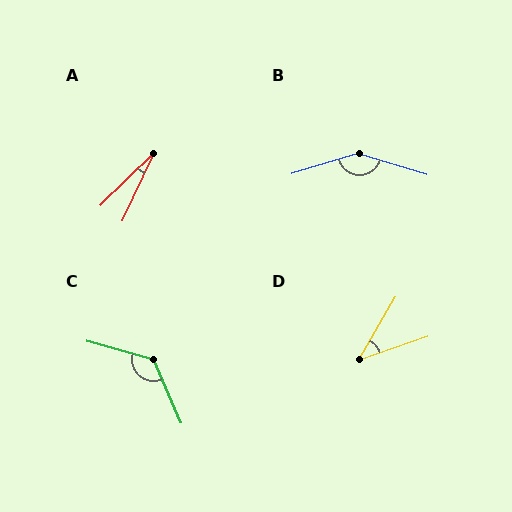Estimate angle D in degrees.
Approximately 41 degrees.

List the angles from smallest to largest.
A (21°), D (41°), C (129°), B (146°).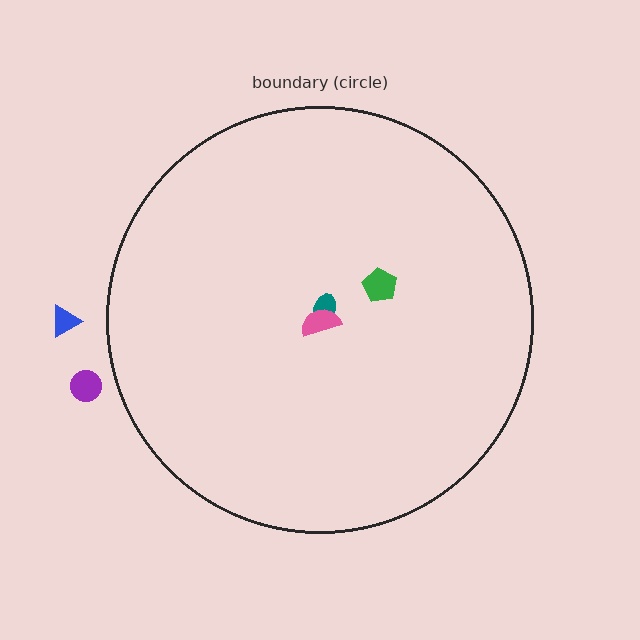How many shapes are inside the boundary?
3 inside, 2 outside.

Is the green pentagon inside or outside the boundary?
Inside.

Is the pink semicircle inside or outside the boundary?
Inside.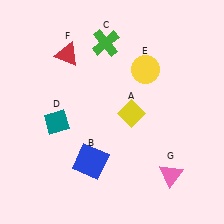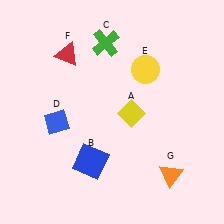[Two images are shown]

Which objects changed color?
D changed from teal to blue. G changed from pink to orange.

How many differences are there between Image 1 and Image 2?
There are 2 differences between the two images.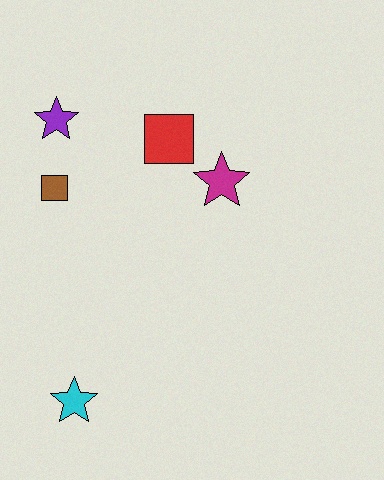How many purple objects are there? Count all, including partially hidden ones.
There is 1 purple object.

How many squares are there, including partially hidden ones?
There are 2 squares.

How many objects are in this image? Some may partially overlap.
There are 5 objects.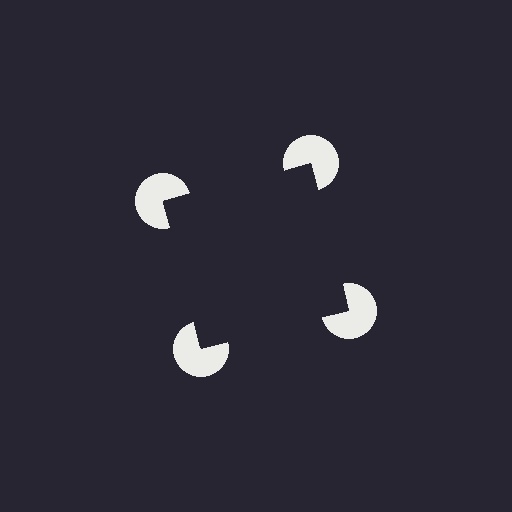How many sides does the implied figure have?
4 sides.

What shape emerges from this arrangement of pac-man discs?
An illusory square — its edges are inferred from the aligned wedge cuts in the pac-man discs, not physically drawn.